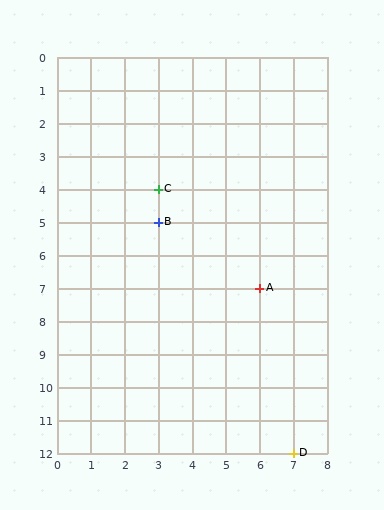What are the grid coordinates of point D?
Point D is at grid coordinates (7, 12).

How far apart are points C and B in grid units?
Points C and B are 1 row apart.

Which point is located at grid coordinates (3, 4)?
Point C is at (3, 4).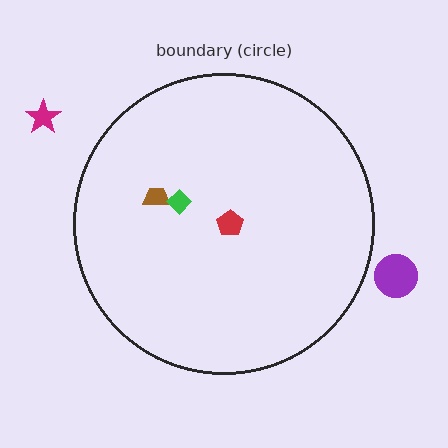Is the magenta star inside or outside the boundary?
Outside.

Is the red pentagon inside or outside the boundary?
Inside.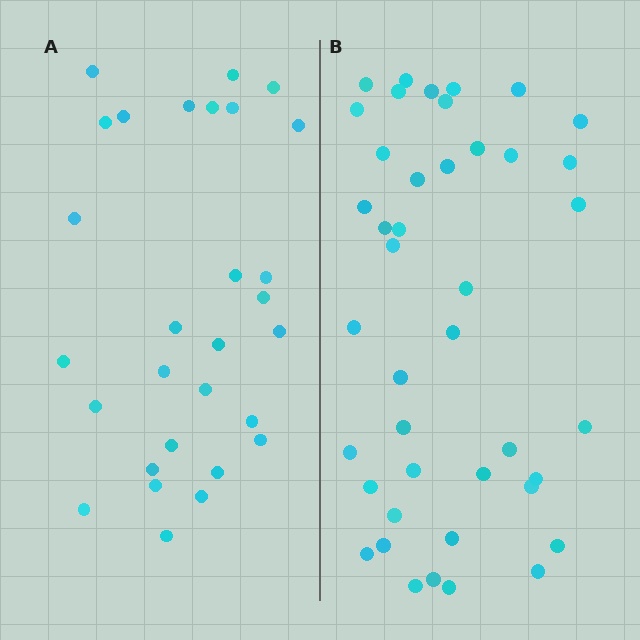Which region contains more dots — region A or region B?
Region B (the right region) has more dots.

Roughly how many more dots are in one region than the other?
Region B has approximately 15 more dots than region A.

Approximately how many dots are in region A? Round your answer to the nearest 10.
About 30 dots. (The exact count is 29, which rounds to 30.)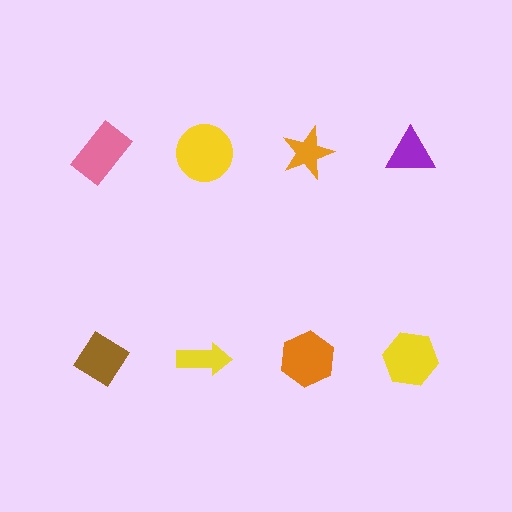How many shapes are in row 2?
4 shapes.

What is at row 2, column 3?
An orange hexagon.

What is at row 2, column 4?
A yellow hexagon.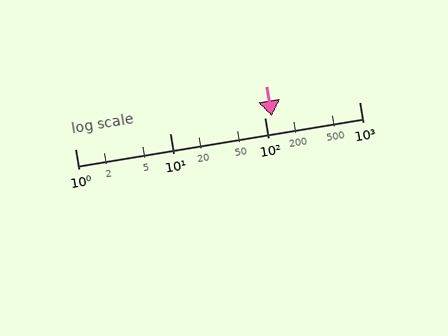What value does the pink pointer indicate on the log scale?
The pointer indicates approximately 120.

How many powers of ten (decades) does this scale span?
The scale spans 3 decades, from 1 to 1000.